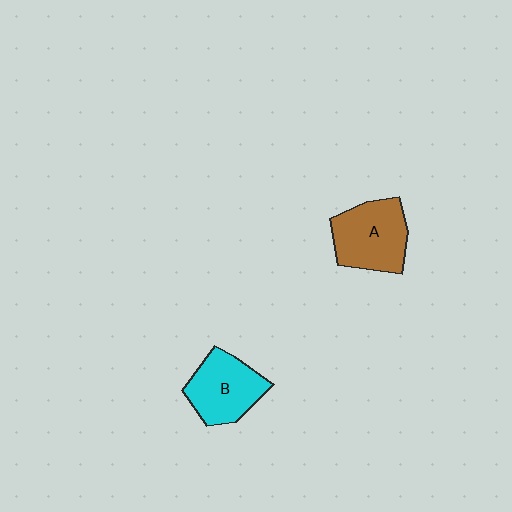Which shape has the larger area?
Shape A (brown).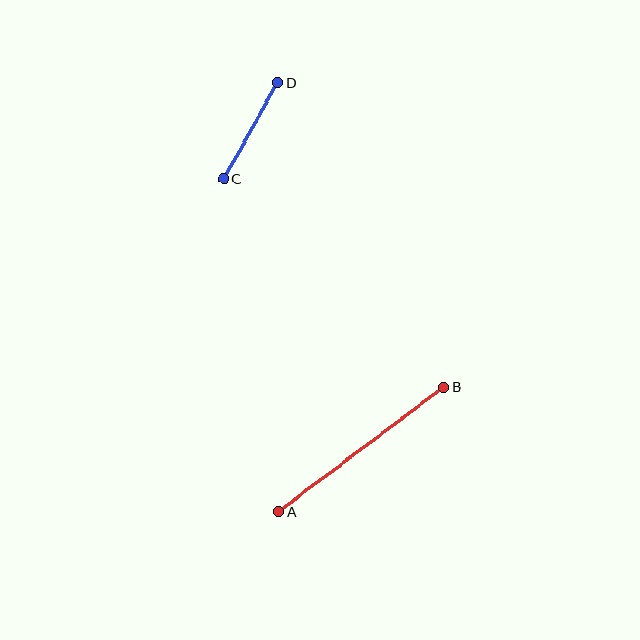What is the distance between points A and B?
The distance is approximately 207 pixels.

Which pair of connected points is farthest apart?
Points A and B are farthest apart.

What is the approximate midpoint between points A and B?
The midpoint is at approximately (361, 450) pixels.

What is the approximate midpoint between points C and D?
The midpoint is at approximately (251, 131) pixels.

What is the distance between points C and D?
The distance is approximately 110 pixels.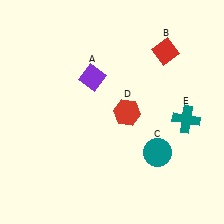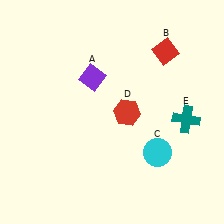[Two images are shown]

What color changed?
The circle (C) changed from teal in Image 1 to cyan in Image 2.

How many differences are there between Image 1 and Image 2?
There is 1 difference between the two images.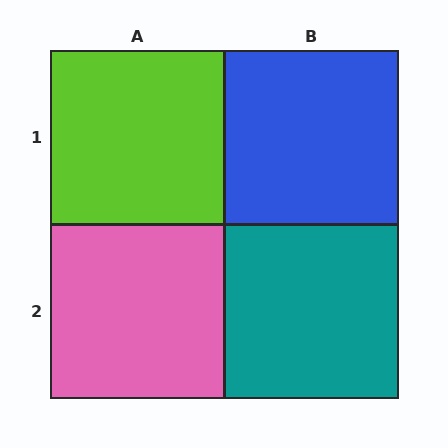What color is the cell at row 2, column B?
Teal.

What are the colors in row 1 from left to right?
Lime, blue.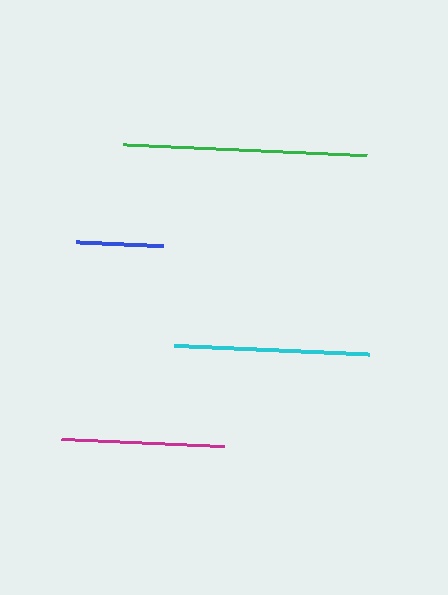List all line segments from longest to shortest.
From longest to shortest: green, cyan, magenta, blue.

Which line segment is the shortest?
The blue line is the shortest at approximately 87 pixels.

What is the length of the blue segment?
The blue segment is approximately 87 pixels long.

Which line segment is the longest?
The green line is the longest at approximately 244 pixels.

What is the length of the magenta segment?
The magenta segment is approximately 163 pixels long.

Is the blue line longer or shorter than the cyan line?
The cyan line is longer than the blue line.